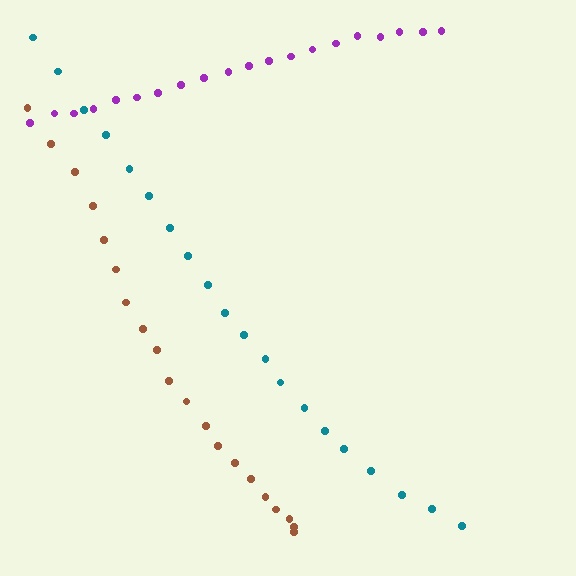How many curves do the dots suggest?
There are 3 distinct paths.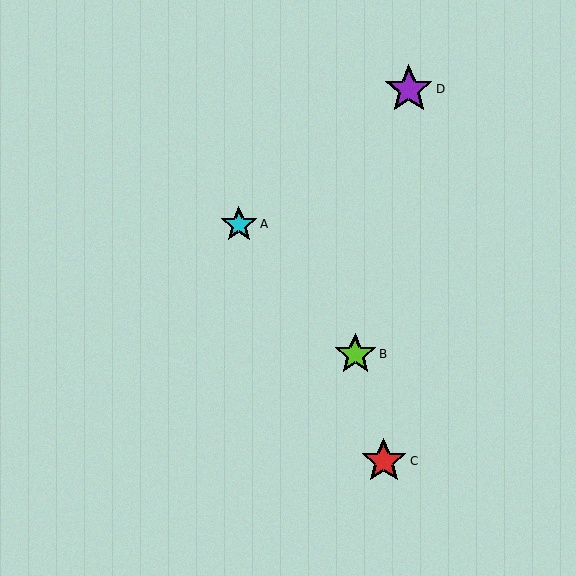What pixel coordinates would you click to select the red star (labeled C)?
Click at (384, 461) to select the red star C.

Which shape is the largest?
The purple star (labeled D) is the largest.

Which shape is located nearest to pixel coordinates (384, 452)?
The red star (labeled C) at (384, 461) is nearest to that location.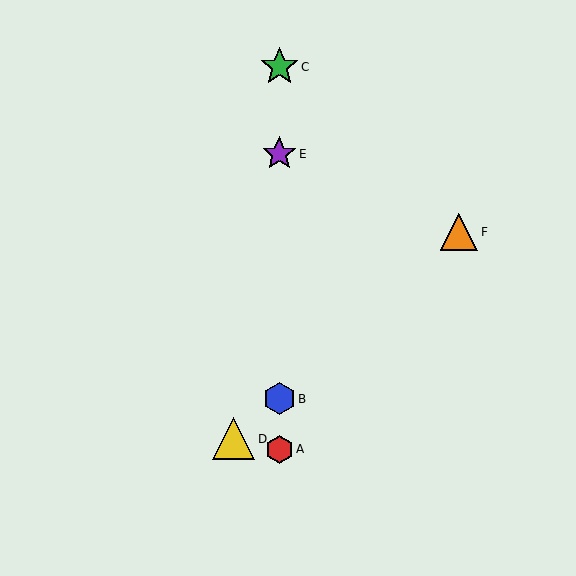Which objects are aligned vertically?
Objects A, B, C, E are aligned vertically.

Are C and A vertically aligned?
Yes, both are at x≈279.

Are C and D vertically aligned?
No, C is at x≈279 and D is at x≈234.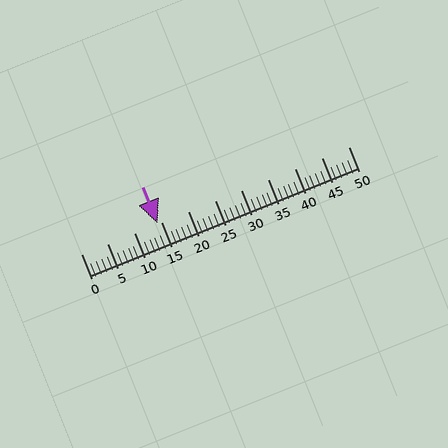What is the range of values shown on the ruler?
The ruler shows values from 0 to 50.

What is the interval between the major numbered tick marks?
The major tick marks are spaced 5 units apart.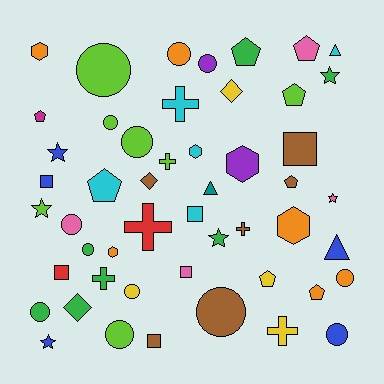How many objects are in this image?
There are 50 objects.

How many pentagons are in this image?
There are 8 pentagons.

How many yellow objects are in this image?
There are 4 yellow objects.